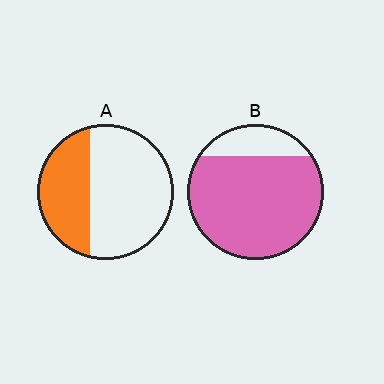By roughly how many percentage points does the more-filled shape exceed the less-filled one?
By roughly 45 percentage points (B over A).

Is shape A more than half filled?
No.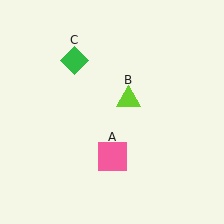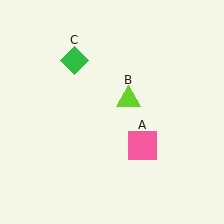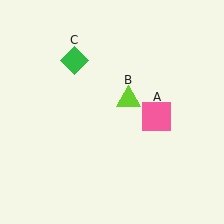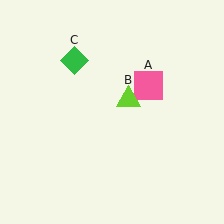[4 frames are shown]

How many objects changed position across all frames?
1 object changed position: pink square (object A).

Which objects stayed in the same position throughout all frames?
Lime triangle (object B) and green diamond (object C) remained stationary.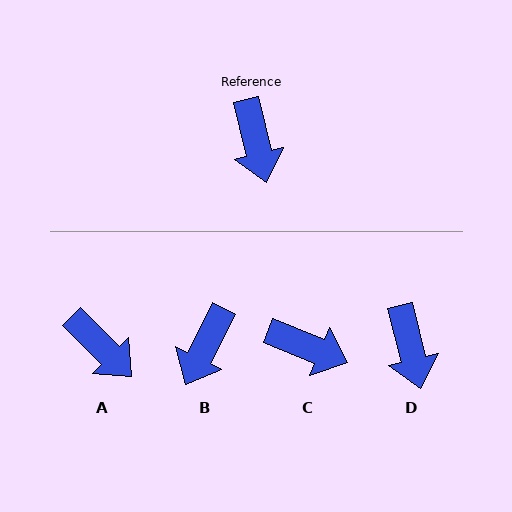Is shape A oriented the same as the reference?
No, it is off by about 32 degrees.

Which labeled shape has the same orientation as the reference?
D.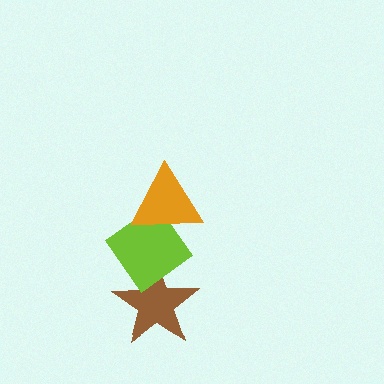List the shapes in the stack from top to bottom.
From top to bottom: the orange triangle, the lime diamond, the brown star.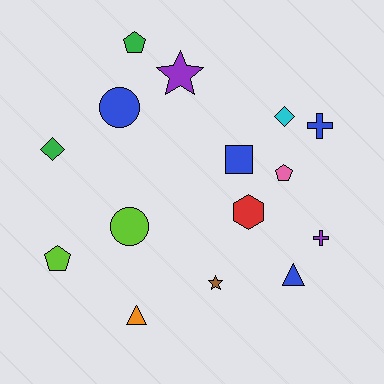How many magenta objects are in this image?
There are no magenta objects.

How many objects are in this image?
There are 15 objects.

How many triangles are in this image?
There are 2 triangles.